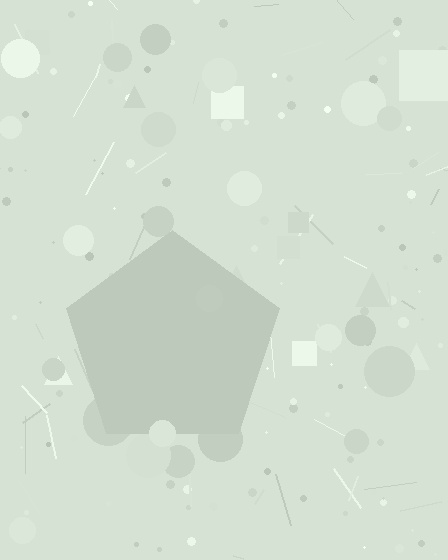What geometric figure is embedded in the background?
A pentagon is embedded in the background.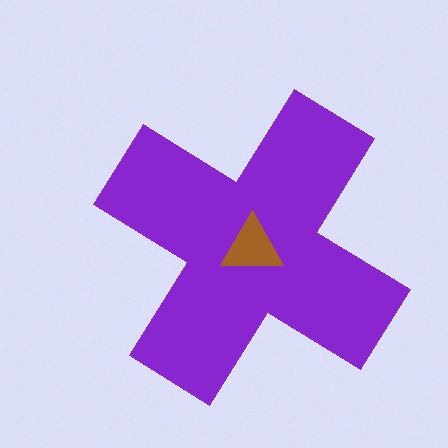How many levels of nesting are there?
2.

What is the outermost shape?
The purple cross.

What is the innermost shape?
The brown triangle.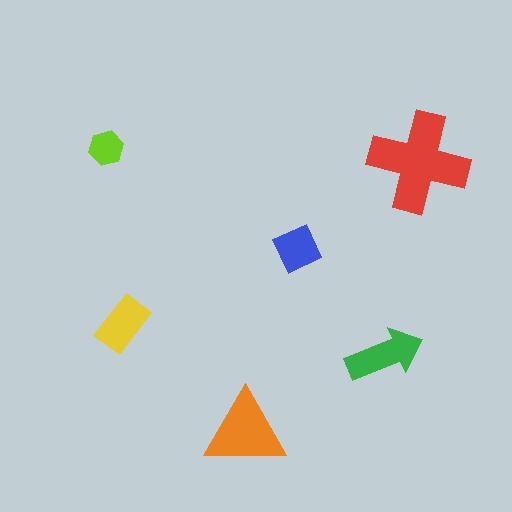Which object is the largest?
The red cross.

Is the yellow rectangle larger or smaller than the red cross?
Smaller.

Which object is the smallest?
The lime hexagon.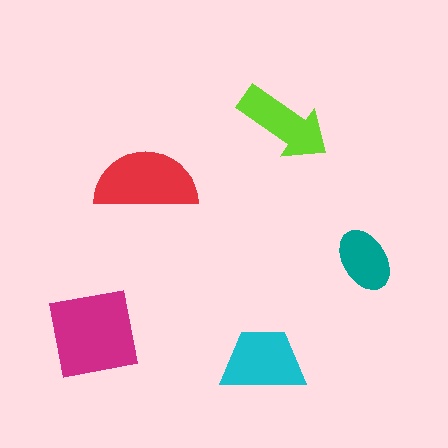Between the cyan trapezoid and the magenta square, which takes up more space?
The magenta square.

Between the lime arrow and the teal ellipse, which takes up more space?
The lime arrow.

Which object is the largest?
The magenta square.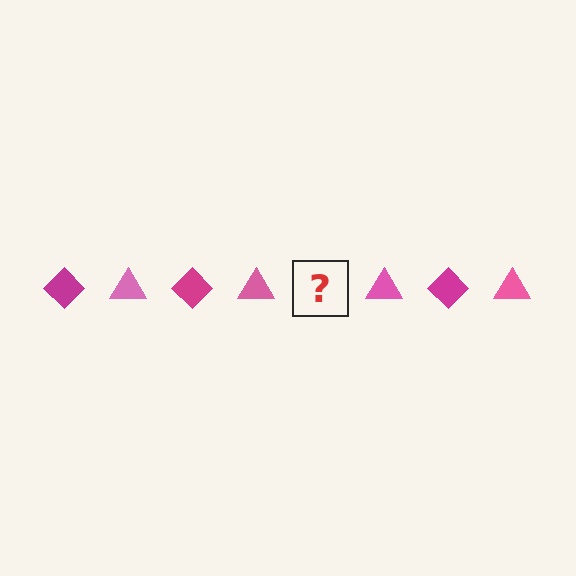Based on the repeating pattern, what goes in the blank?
The blank should be a magenta diamond.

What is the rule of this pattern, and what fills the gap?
The rule is that the pattern alternates between magenta diamond and pink triangle. The gap should be filled with a magenta diamond.